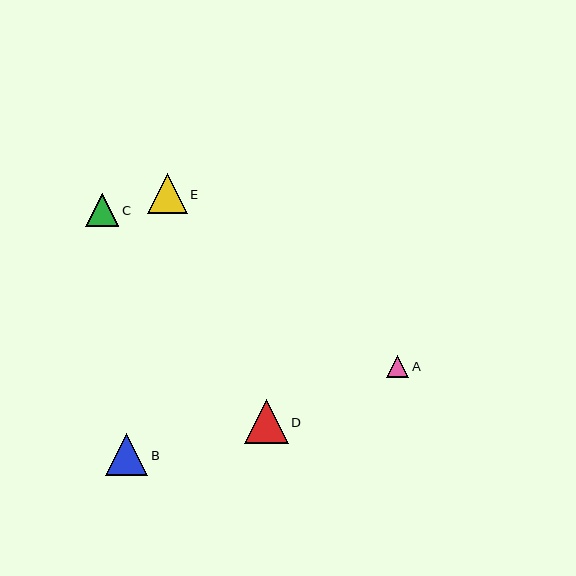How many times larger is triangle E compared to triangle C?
Triangle E is approximately 1.2 times the size of triangle C.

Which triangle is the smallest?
Triangle A is the smallest with a size of approximately 22 pixels.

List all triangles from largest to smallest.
From largest to smallest: D, B, E, C, A.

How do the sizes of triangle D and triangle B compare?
Triangle D and triangle B are approximately the same size.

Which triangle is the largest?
Triangle D is the largest with a size of approximately 44 pixels.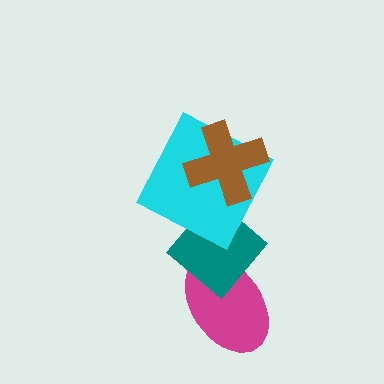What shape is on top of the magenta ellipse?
The teal diamond is on top of the magenta ellipse.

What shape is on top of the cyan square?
The brown cross is on top of the cyan square.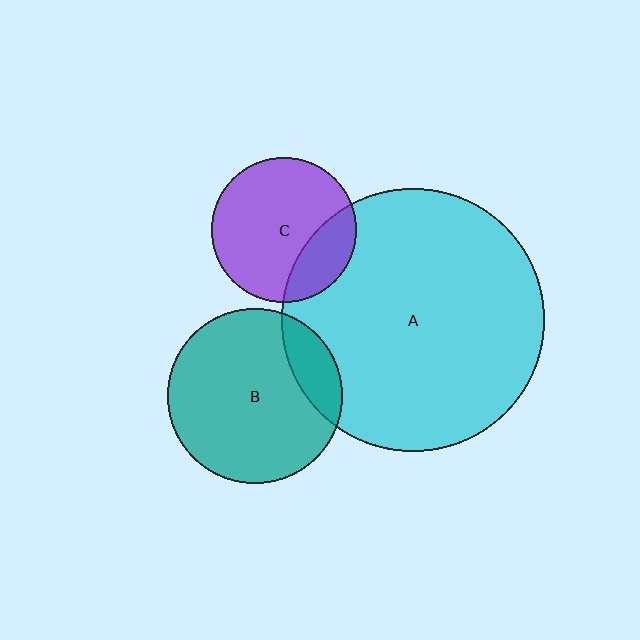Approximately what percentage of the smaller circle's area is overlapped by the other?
Approximately 15%.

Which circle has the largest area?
Circle A (cyan).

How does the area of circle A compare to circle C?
Approximately 3.3 times.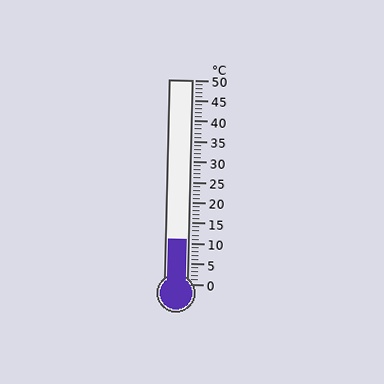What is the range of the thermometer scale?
The thermometer scale ranges from 0°C to 50°C.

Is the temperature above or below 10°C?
The temperature is above 10°C.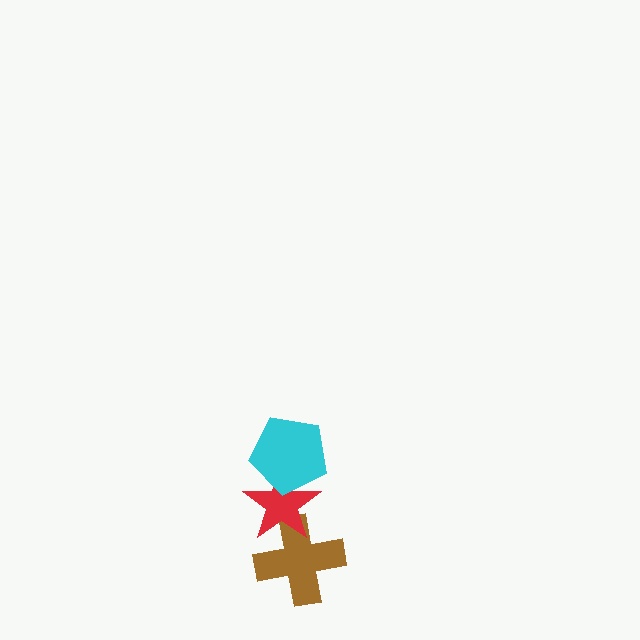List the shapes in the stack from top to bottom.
From top to bottom: the cyan pentagon, the red star, the brown cross.